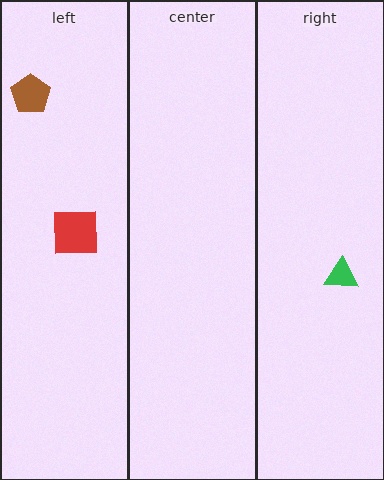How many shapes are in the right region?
1.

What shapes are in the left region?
The brown pentagon, the red square.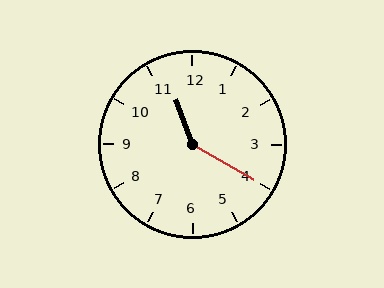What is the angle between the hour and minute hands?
Approximately 140 degrees.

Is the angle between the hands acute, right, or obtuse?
It is obtuse.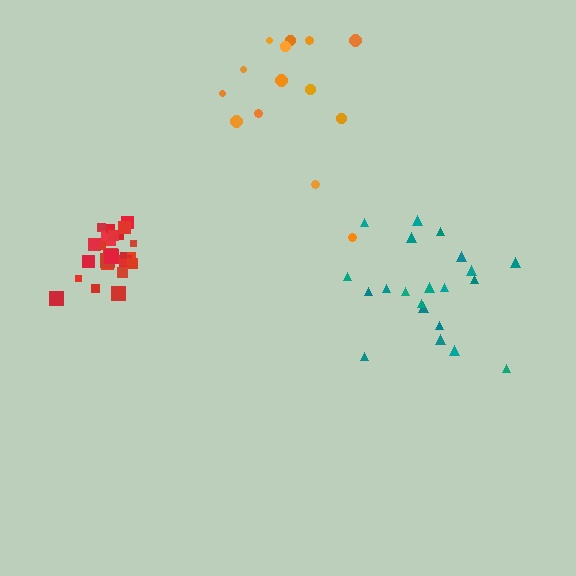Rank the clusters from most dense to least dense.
red, teal, orange.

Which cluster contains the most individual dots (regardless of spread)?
Red (25).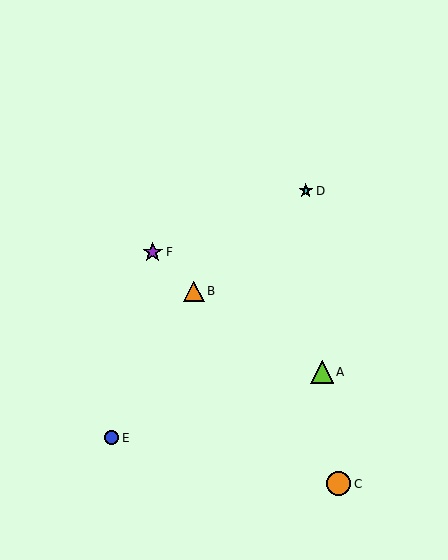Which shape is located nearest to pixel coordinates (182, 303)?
The orange triangle (labeled B) at (194, 291) is nearest to that location.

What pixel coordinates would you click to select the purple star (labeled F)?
Click at (153, 252) to select the purple star F.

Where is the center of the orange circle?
The center of the orange circle is at (339, 484).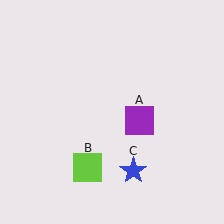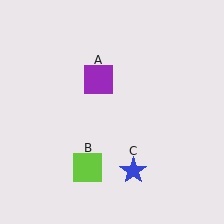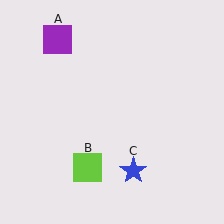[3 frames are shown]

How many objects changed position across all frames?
1 object changed position: purple square (object A).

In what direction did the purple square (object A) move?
The purple square (object A) moved up and to the left.